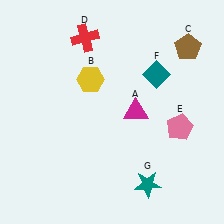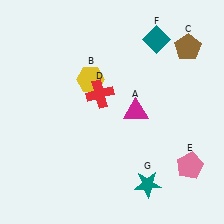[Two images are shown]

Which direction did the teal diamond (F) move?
The teal diamond (F) moved up.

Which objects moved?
The objects that moved are: the red cross (D), the pink pentagon (E), the teal diamond (F).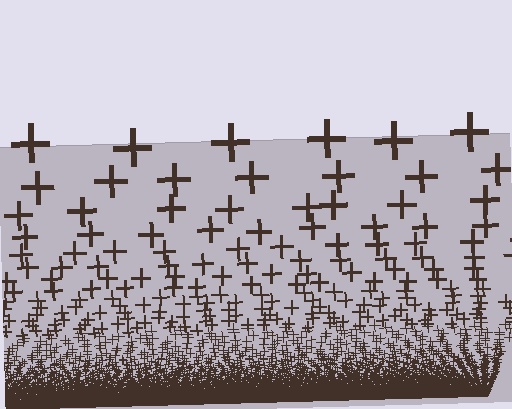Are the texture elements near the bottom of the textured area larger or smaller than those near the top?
Smaller. The gradient is inverted — elements near the bottom are smaller and denser.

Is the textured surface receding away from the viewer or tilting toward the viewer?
The surface appears to tilt toward the viewer. Texture elements get larger and sparser toward the top.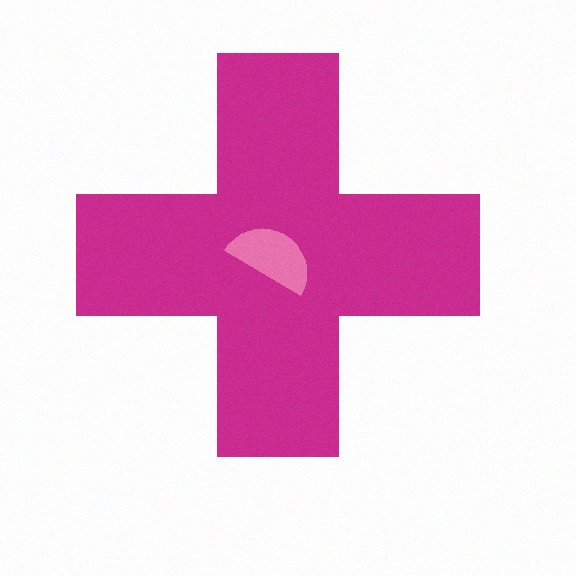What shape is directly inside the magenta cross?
The pink semicircle.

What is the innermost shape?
The pink semicircle.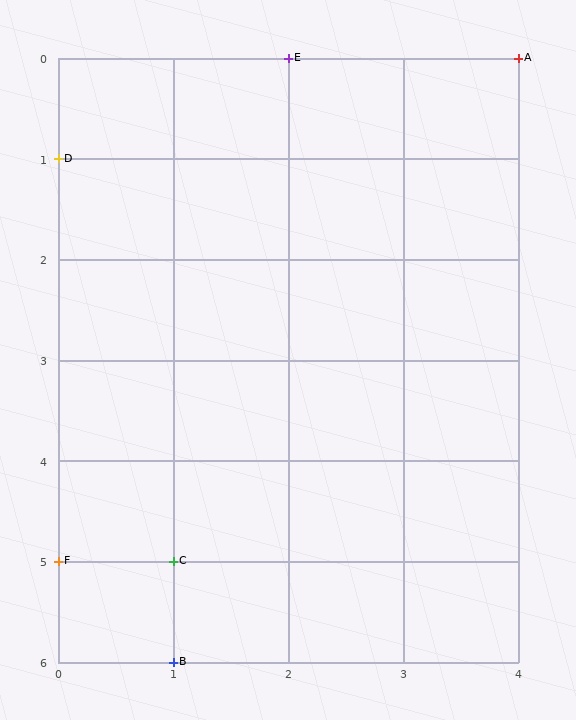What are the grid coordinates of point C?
Point C is at grid coordinates (1, 5).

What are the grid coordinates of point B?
Point B is at grid coordinates (1, 6).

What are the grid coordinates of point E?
Point E is at grid coordinates (2, 0).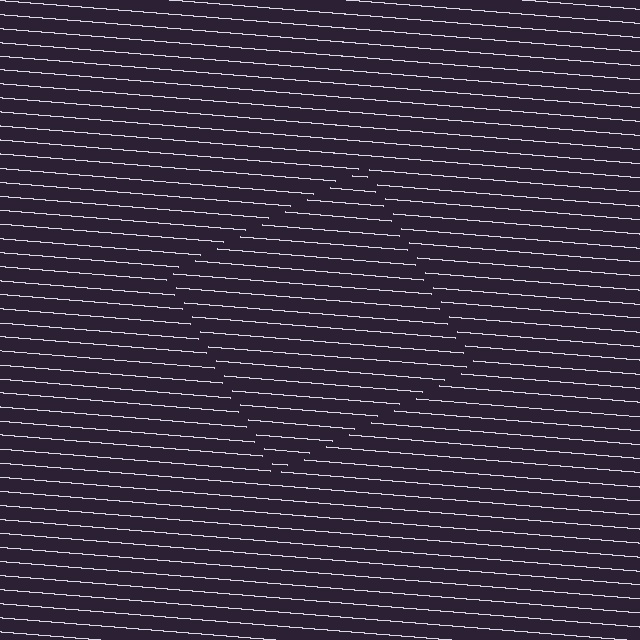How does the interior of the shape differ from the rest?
The interior of the shape contains the same grating, shifted by half a period — the contour is defined by the phase discontinuity where line-ends from the inner and outer gratings abut.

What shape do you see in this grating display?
An illusory square. The interior of the shape contains the same grating, shifted by half a period — the contour is defined by the phase discontinuity where line-ends from the inner and outer gratings abut.